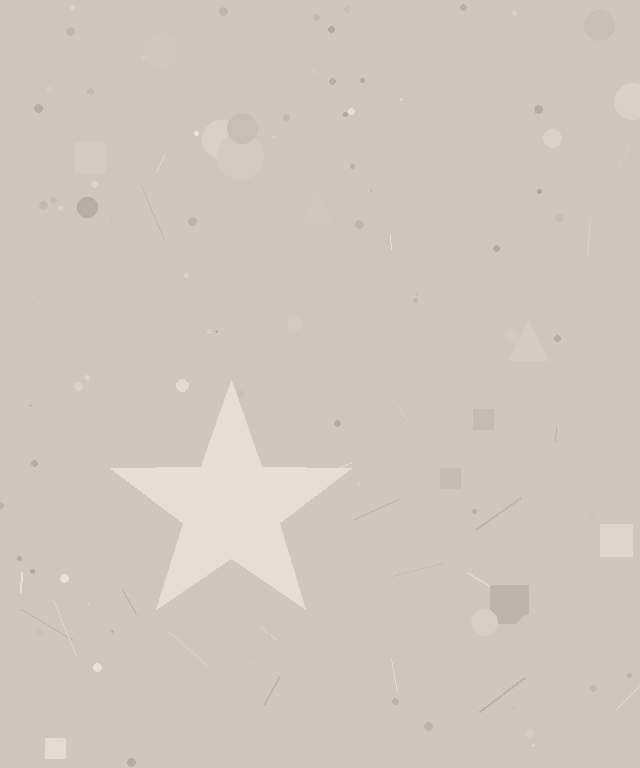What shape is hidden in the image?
A star is hidden in the image.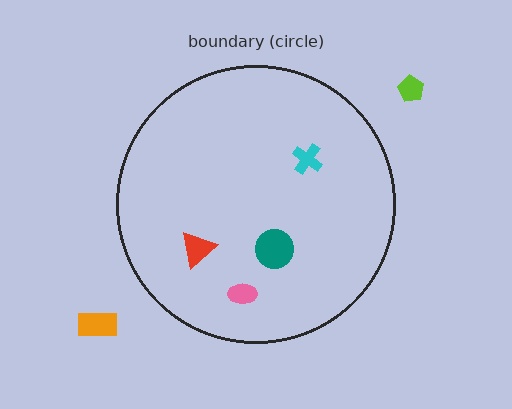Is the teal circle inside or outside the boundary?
Inside.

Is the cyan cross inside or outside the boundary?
Inside.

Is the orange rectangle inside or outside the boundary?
Outside.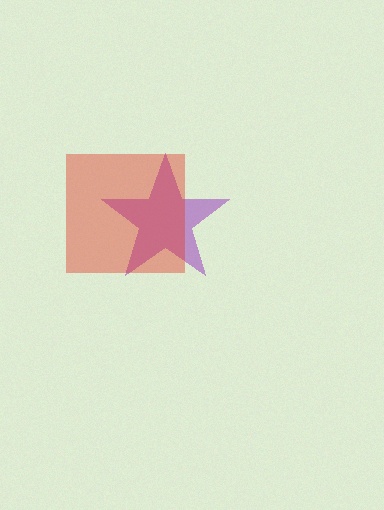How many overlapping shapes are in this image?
There are 2 overlapping shapes in the image.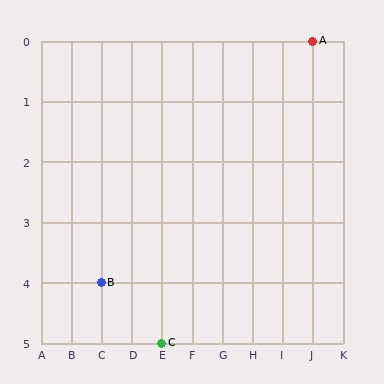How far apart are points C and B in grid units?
Points C and B are 2 columns and 1 row apart (about 2.2 grid units diagonally).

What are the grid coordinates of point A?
Point A is at grid coordinates (J, 0).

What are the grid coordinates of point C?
Point C is at grid coordinates (E, 5).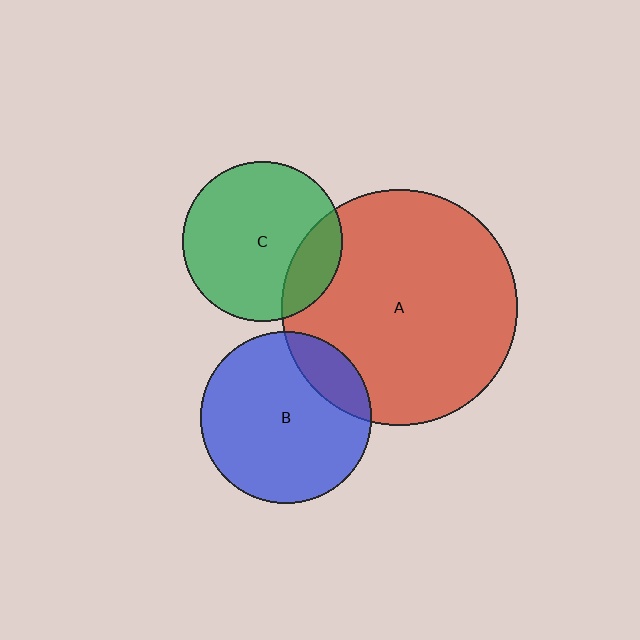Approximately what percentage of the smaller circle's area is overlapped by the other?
Approximately 20%.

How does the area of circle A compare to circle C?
Approximately 2.2 times.